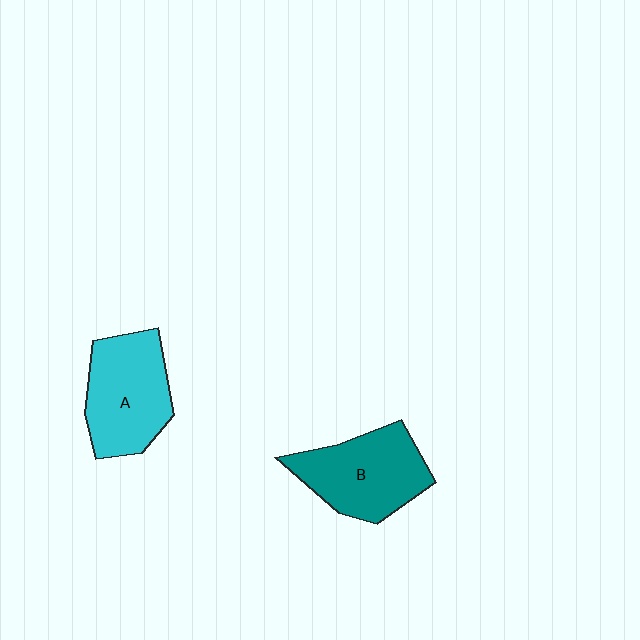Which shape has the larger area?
Shape B (teal).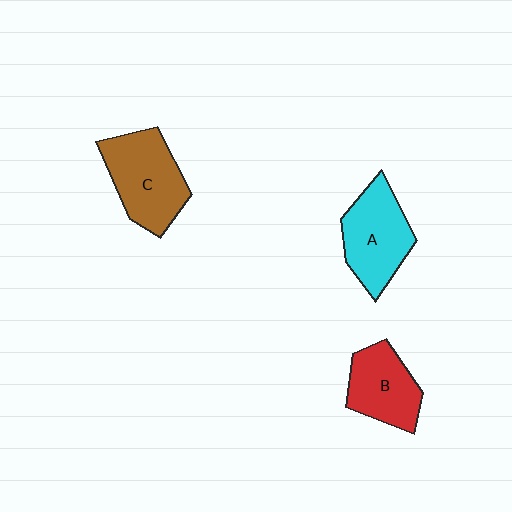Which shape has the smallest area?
Shape B (red).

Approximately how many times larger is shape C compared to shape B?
Approximately 1.3 times.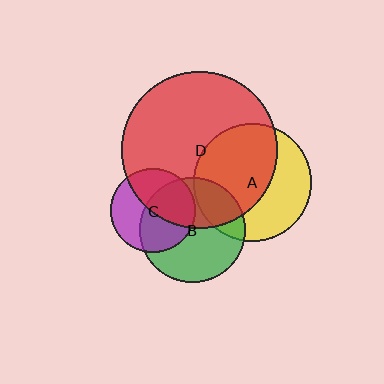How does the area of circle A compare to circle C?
Approximately 2.0 times.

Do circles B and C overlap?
Yes.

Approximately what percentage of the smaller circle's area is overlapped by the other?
Approximately 55%.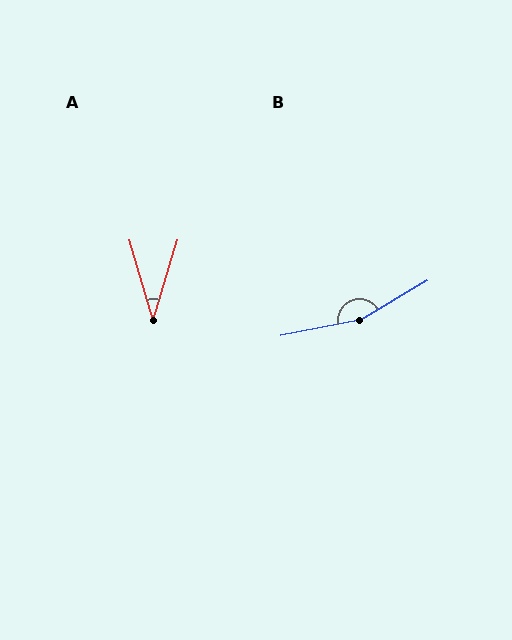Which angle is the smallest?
A, at approximately 33 degrees.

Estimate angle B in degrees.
Approximately 160 degrees.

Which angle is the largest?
B, at approximately 160 degrees.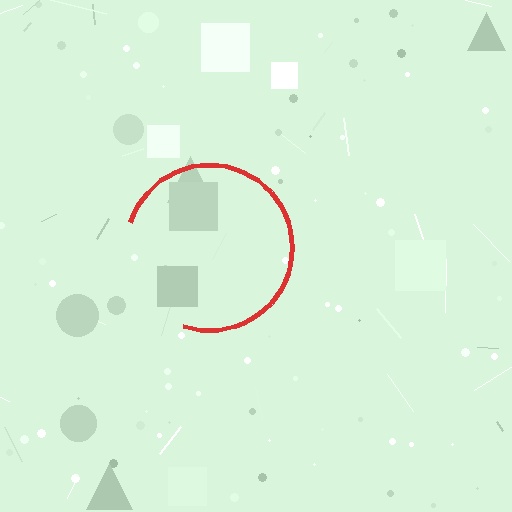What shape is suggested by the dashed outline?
The dashed outline suggests a circle.